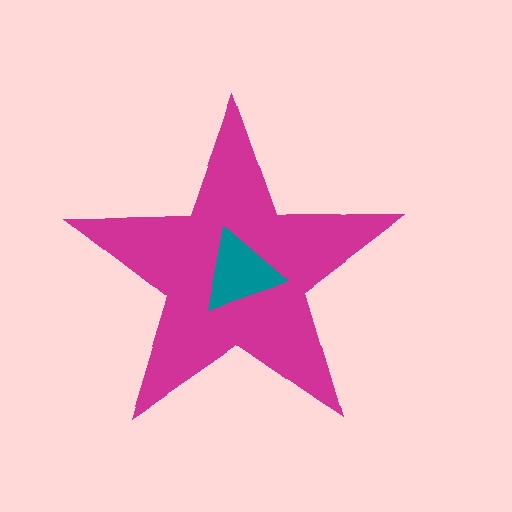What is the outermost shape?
The magenta star.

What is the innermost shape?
The teal triangle.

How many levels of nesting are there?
2.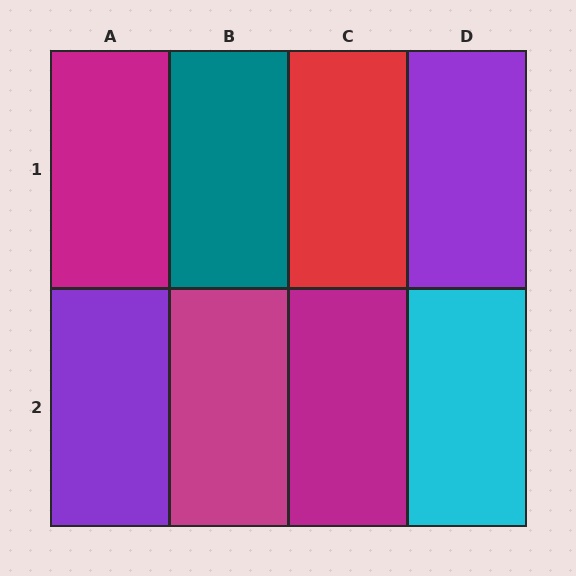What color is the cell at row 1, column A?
Magenta.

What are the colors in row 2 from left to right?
Purple, magenta, magenta, cyan.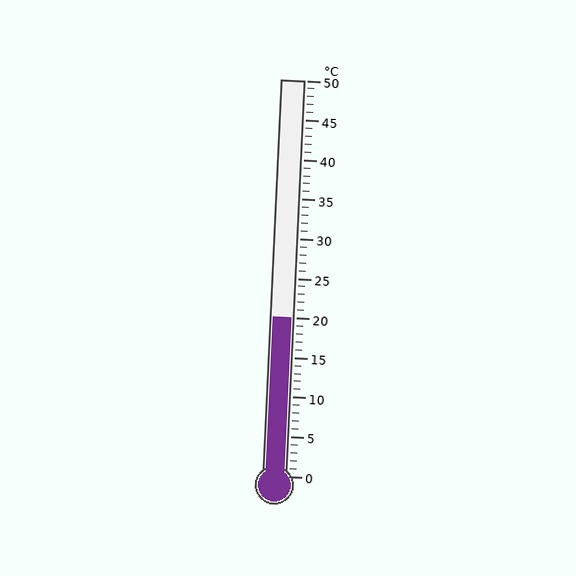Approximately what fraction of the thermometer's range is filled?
The thermometer is filled to approximately 40% of its range.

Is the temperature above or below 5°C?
The temperature is above 5°C.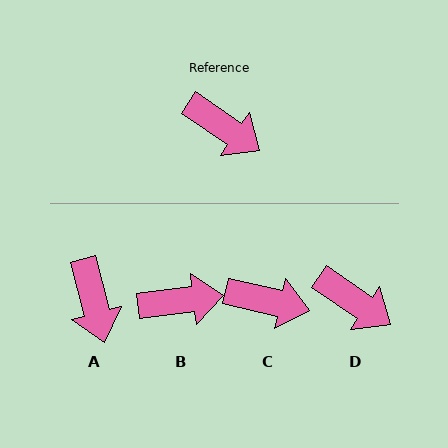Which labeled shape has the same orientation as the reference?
D.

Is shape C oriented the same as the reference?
No, it is off by about 21 degrees.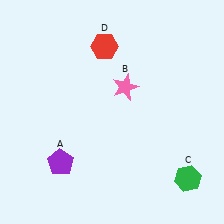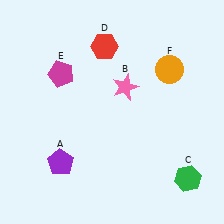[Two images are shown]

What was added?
A magenta pentagon (E), an orange circle (F) were added in Image 2.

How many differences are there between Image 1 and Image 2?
There are 2 differences between the two images.